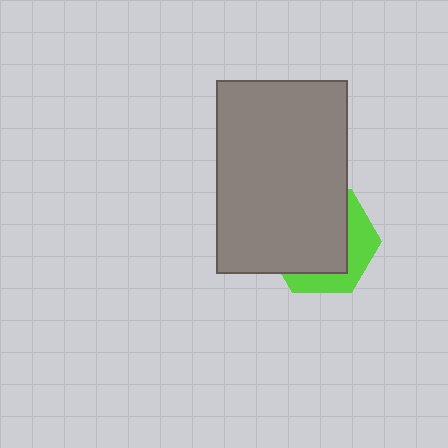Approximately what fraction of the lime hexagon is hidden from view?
Roughly 65% of the lime hexagon is hidden behind the gray rectangle.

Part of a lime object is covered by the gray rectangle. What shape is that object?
It is a hexagon.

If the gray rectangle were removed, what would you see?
You would see the complete lime hexagon.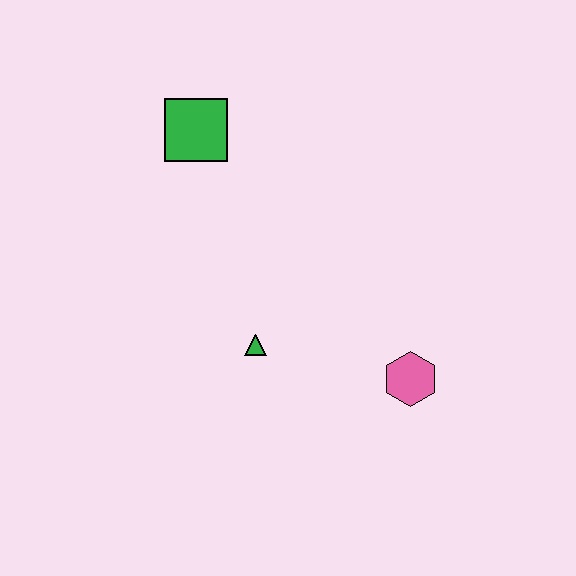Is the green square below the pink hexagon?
No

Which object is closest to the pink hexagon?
The green triangle is closest to the pink hexagon.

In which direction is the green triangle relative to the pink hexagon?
The green triangle is to the left of the pink hexagon.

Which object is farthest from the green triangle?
The green square is farthest from the green triangle.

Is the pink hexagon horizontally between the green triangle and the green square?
No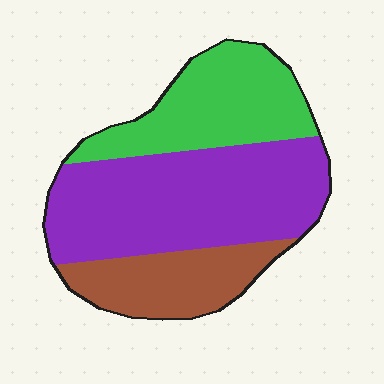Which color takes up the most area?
Purple, at roughly 50%.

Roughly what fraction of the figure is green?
Green takes up between a quarter and a half of the figure.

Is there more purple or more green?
Purple.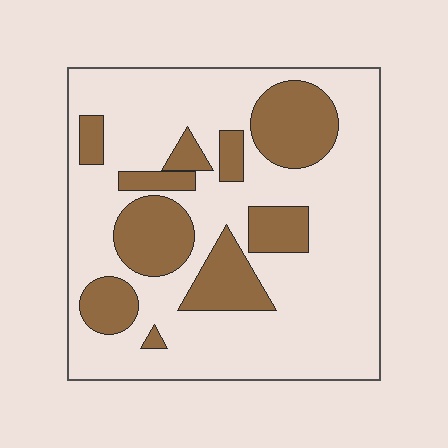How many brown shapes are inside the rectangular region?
10.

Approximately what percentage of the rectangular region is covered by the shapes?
Approximately 30%.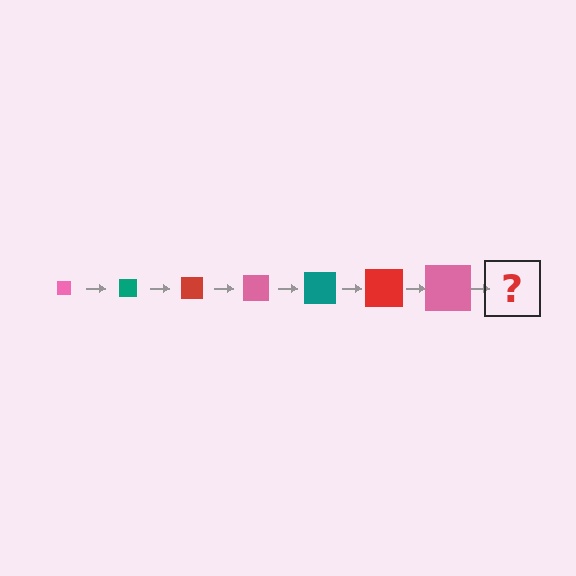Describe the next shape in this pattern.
It should be a teal square, larger than the previous one.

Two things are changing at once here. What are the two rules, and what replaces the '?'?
The two rules are that the square grows larger each step and the color cycles through pink, teal, and red. The '?' should be a teal square, larger than the previous one.